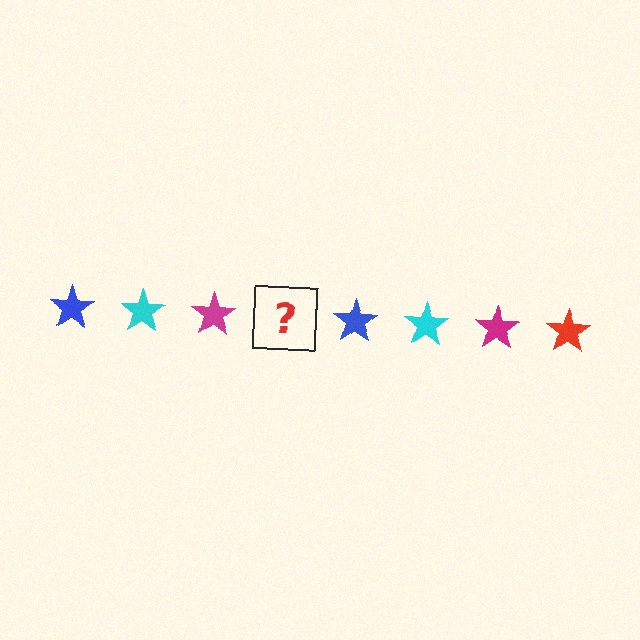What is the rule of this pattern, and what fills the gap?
The rule is that the pattern cycles through blue, cyan, magenta, red stars. The gap should be filled with a red star.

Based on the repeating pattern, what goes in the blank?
The blank should be a red star.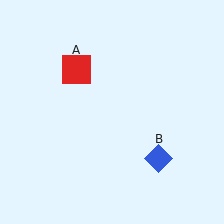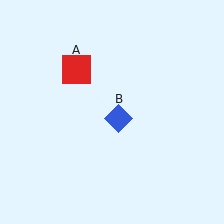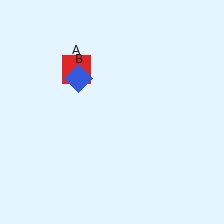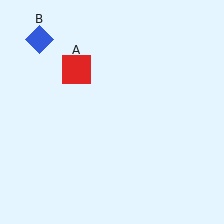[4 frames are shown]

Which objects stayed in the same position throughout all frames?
Red square (object A) remained stationary.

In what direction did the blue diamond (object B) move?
The blue diamond (object B) moved up and to the left.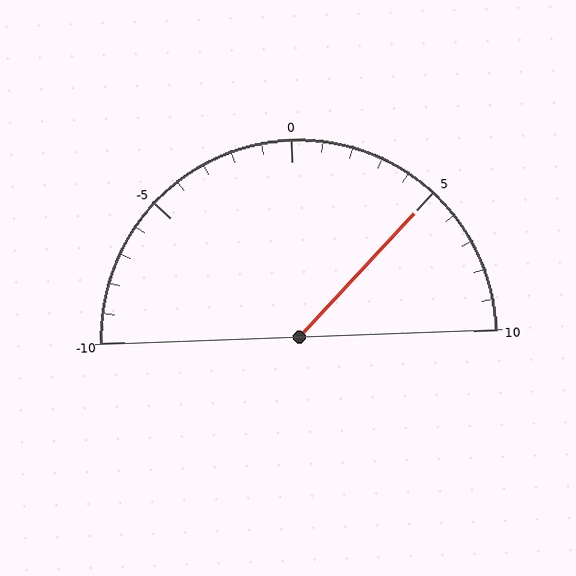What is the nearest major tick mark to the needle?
The nearest major tick mark is 5.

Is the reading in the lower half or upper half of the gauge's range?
The reading is in the upper half of the range (-10 to 10).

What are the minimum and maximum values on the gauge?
The gauge ranges from -10 to 10.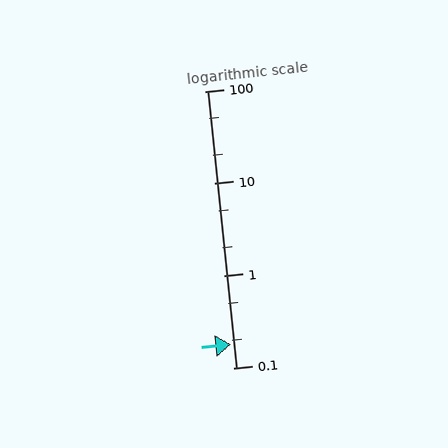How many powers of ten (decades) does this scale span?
The scale spans 3 decades, from 0.1 to 100.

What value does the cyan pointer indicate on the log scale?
The pointer indicates approximately 0.18.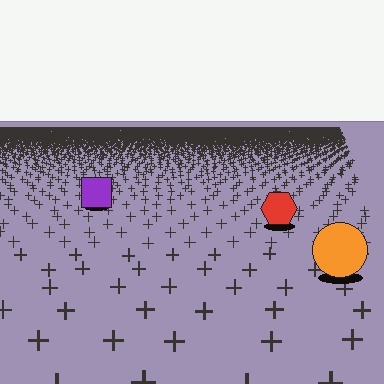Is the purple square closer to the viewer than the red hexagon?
No. The red hexagon is closer — you can tell from the texture gradient: the ground texture is coarser near it.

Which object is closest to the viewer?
The orange circle is closest. The texture marks near it are larger and more spread out.